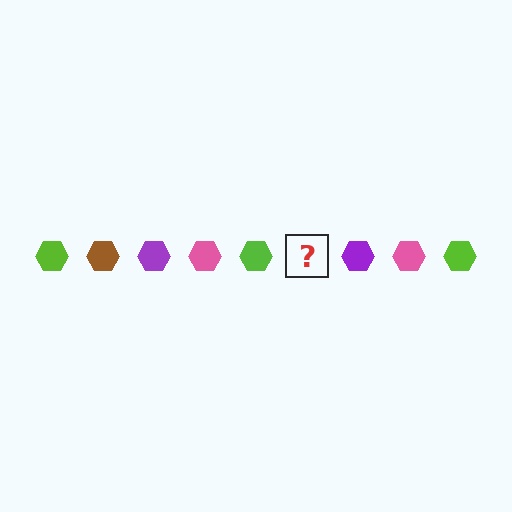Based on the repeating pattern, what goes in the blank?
The blank should be a brown hexagon.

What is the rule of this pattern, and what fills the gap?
The rule is that the pattern cycles through lime, brown, purple, pink hexagons. The gap should be filled with a brown hexagon.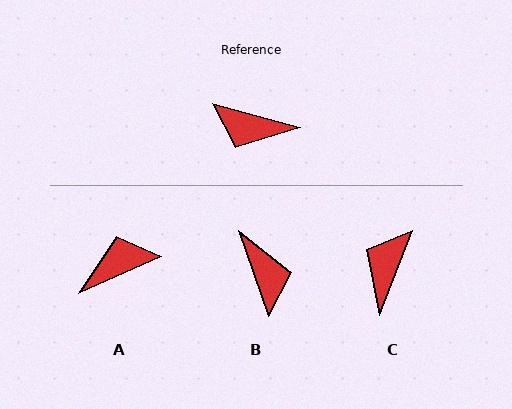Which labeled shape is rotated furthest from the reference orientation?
A, about 141 degrees away.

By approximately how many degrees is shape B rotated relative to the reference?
Approximately 124 degrees counter-clockwise.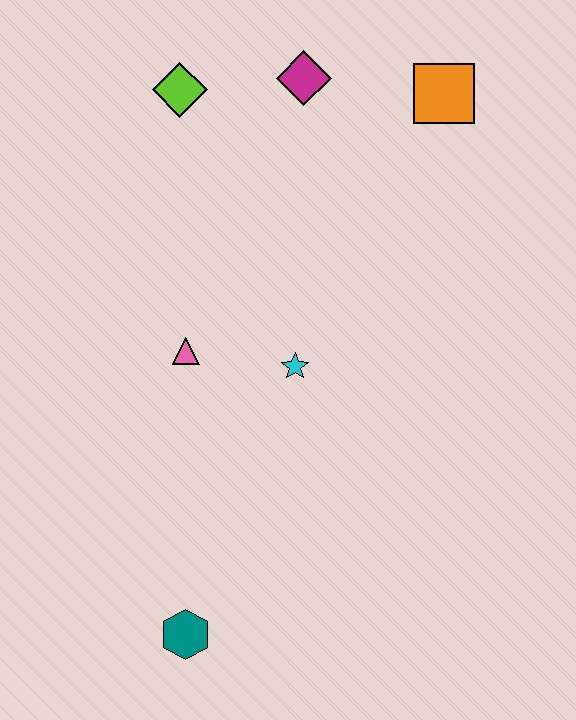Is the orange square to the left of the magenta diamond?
No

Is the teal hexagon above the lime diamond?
No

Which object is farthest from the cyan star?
The orange square is farthest from the cyan star.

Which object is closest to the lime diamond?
The magenta diamond is closest to the lime diamond.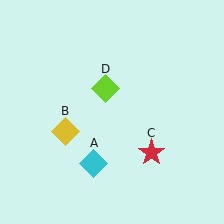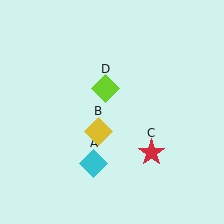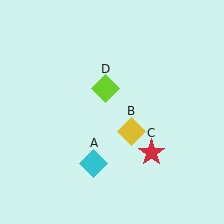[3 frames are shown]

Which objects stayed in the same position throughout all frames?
Cyan diamond (object A) and red star (object C) and lime diamond (object D) remained stationary.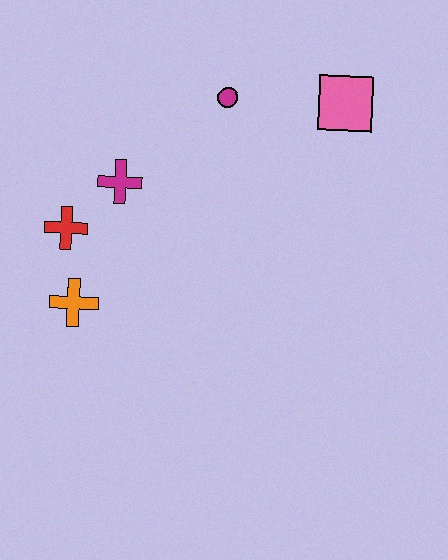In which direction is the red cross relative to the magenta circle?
The red cross is to the left of the magenta circle.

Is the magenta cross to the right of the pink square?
No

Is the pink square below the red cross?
No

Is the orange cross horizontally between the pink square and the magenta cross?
No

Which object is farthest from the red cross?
The pink square is farthest from the red cross.